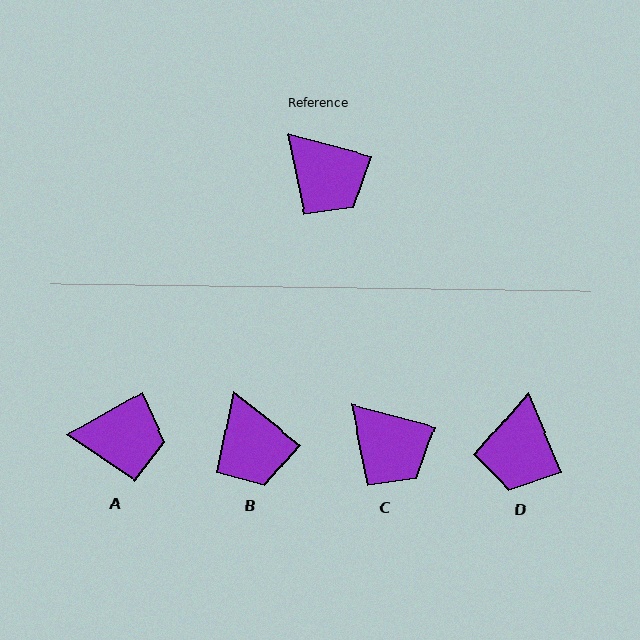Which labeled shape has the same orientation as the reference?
C.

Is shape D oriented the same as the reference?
No, it is off by about 52 degrees.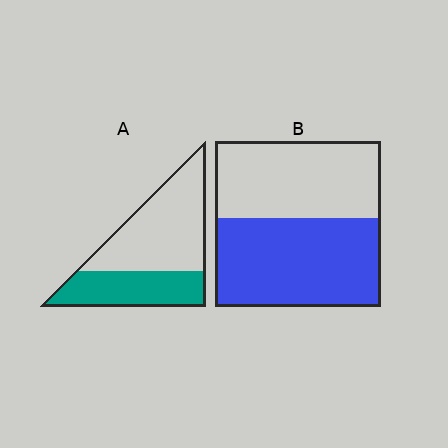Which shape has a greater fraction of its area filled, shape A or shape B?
Shape B.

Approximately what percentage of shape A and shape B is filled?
A is approximately 40% and B is approximately 55%.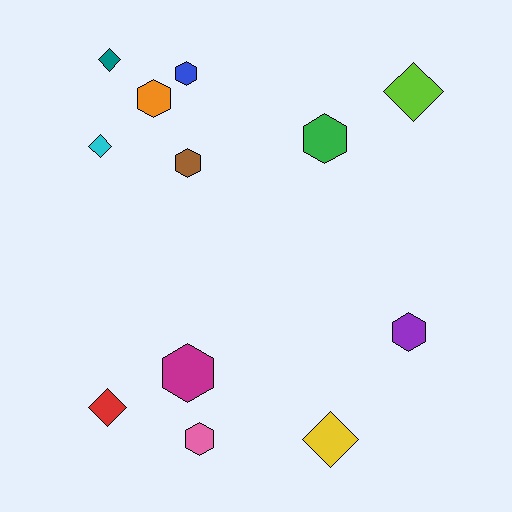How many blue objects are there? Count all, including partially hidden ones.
There is 1 blue object.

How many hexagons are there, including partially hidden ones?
There are 7 hexagons.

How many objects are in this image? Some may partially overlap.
There are 12 objects.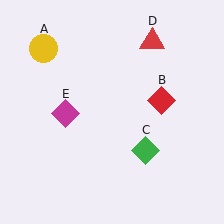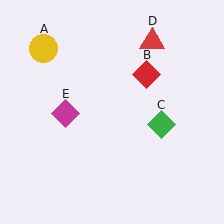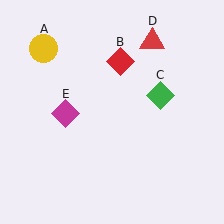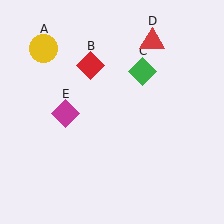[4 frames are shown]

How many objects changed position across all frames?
2 objects changed position: red diamond (object B), green diamond (object C).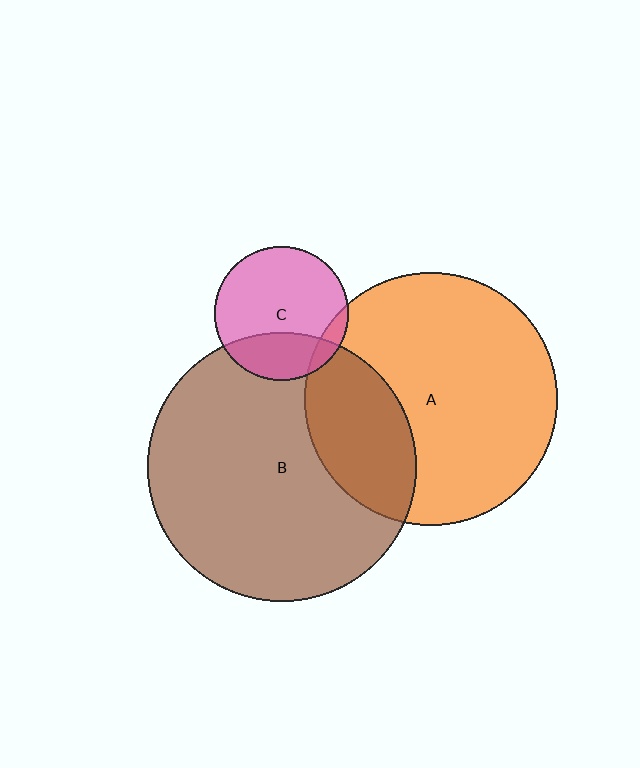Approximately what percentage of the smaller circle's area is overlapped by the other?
Approximately 10%.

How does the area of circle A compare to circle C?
Approximately 3.6 times.